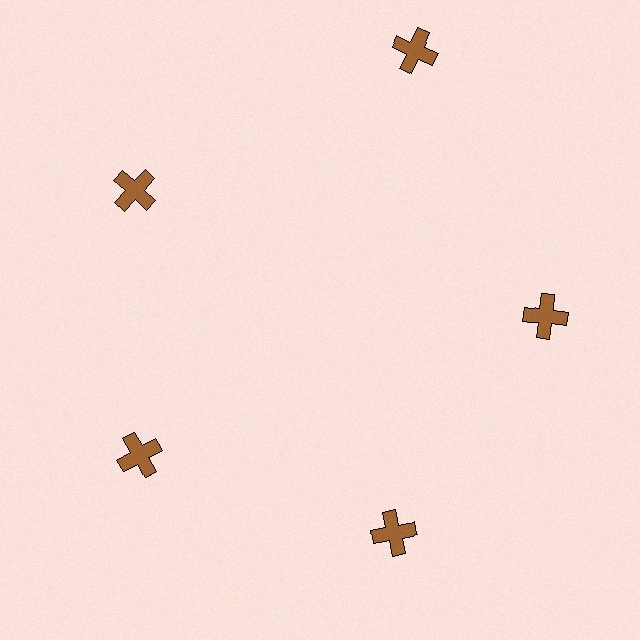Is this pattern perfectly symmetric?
No. The 5 brown crosses are arranged in a ring, but one element near the 1 o'clock position is pushed outward from the center, breaking the 5-fold rotational symmetry.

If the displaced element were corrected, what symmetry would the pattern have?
It would have 5-fold rotational symmetry — the pattern would map onto itself every 72 degrees.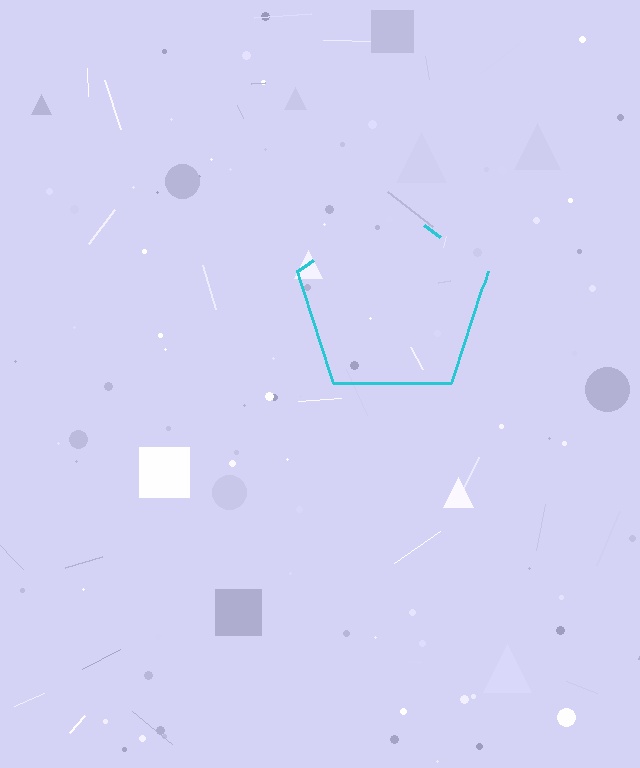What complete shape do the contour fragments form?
The contour fragments form a pentagon.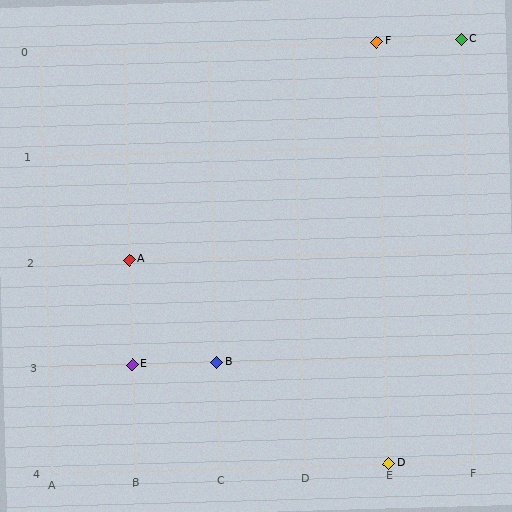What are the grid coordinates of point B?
Point B is at grid coordinates (C, 3).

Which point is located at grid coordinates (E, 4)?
Point D is at (E, 4).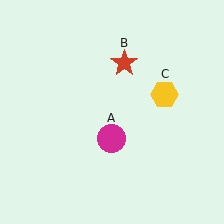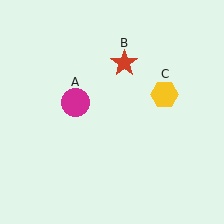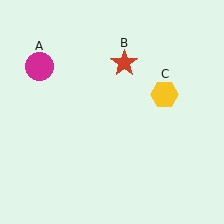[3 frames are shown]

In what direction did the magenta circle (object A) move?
The magenta circle (object A) moved up and to the left.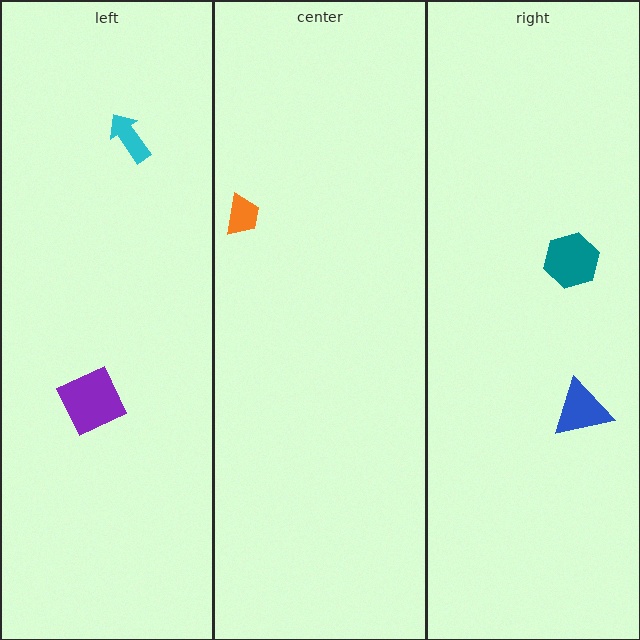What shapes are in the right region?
The teal hexagon, the blue triangle.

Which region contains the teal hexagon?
The right region.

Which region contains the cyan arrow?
The left region.